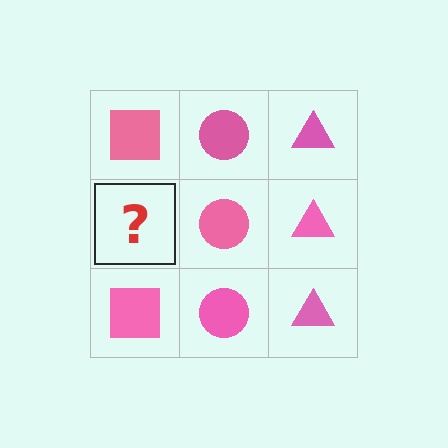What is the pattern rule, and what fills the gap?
The rule is that each column has a consistent shape. The gap should be filled with a pink square.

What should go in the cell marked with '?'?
The missing cell should contain a pink square.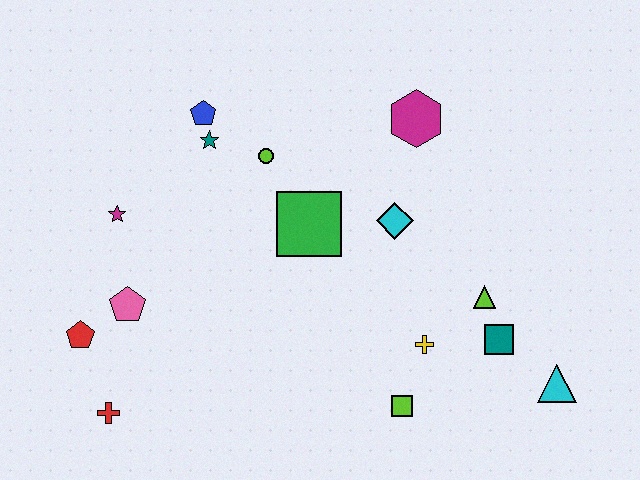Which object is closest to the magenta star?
The pink pentagon is closest to the magenta star.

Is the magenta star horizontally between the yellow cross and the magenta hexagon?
No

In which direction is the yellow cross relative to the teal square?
The yellow cross is to the left of the teal square.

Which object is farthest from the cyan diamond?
The red cross is farthest from the cyan diamond.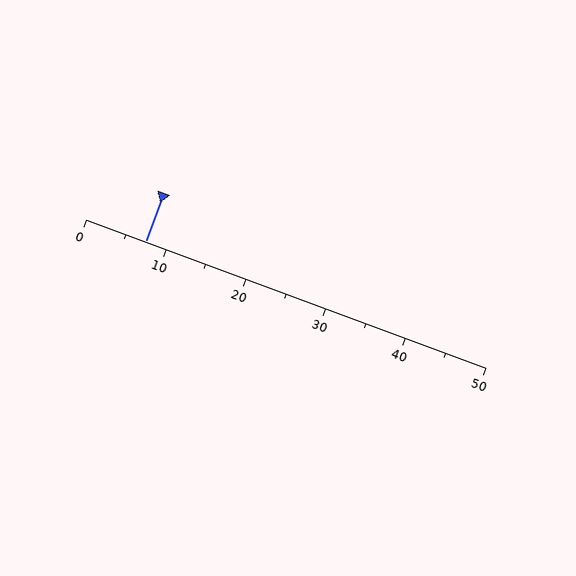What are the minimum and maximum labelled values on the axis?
The axis runs from 0 to 50.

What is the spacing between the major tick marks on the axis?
The major ticks are spaced 10 apart.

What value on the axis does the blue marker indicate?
The marker indicates approximately 7.5.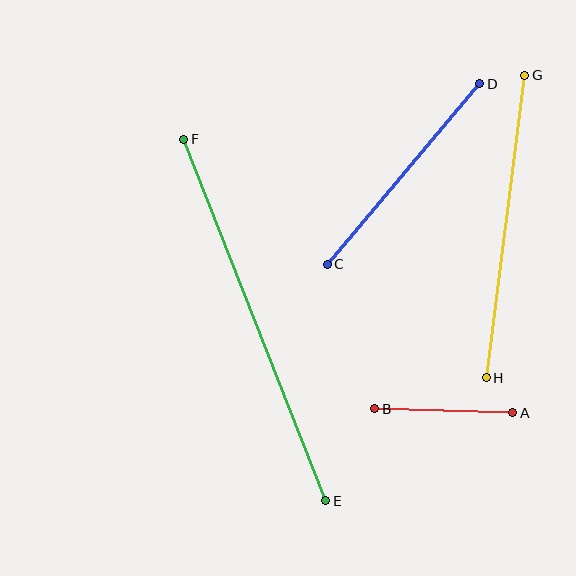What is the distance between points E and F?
The distance is approximately 388 pixels.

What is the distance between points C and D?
The distance is approximately 236 pixels.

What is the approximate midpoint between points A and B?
The midpoint is at approximately (444, 411) pixels.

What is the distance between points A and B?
The distance is approximately 138 pixels.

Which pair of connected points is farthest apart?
Points E and F are farthest apart.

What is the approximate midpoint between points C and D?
The midpoint is at approximately (404, 174) pixels.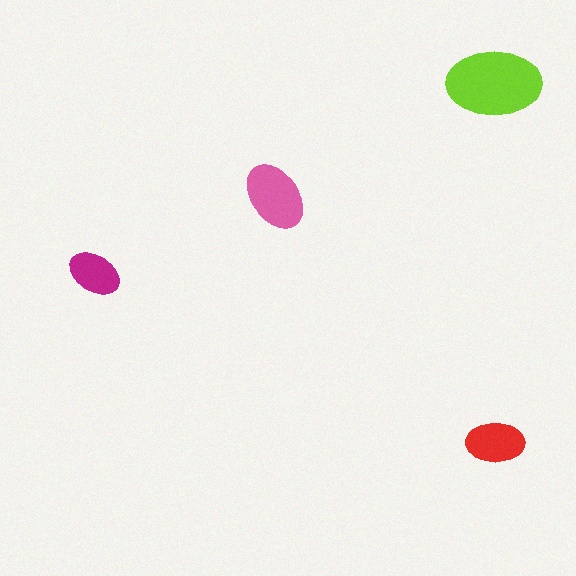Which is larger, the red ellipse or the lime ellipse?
The lime one.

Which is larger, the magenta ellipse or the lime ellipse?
The lime one.